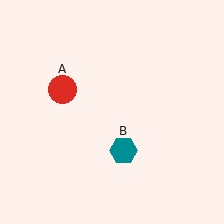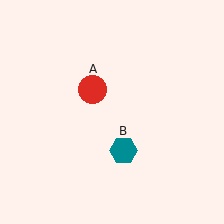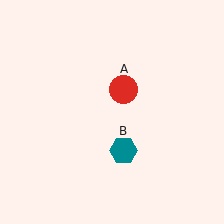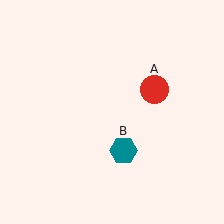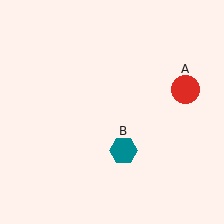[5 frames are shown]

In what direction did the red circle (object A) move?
The red circle (object A) moved right.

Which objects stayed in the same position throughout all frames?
Teal hexagon (object B) remained stationary.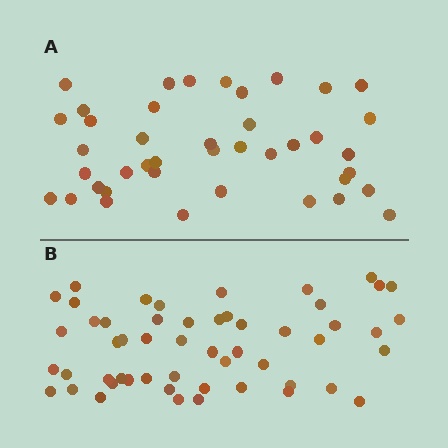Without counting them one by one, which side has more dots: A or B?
Region B (the bottom region) has more dots.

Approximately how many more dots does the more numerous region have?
Region B has roughly 12 or so more dots than region A.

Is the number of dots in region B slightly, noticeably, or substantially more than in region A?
Region B has noticeably more, but not dramatically so. The ratio is roughly 1.3 to 1.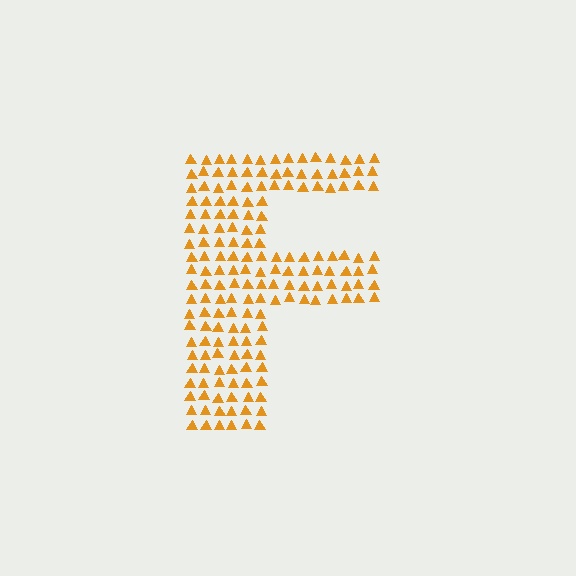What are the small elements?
The small elements are triangles.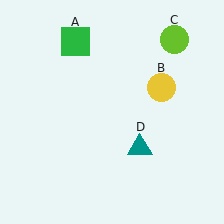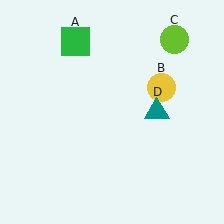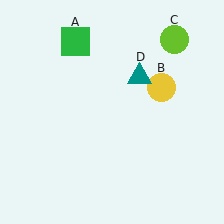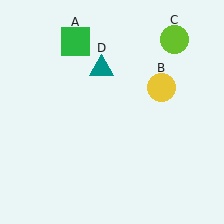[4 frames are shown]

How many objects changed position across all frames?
1 object changed position: teal triangle (object D).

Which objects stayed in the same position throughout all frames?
Green square (object A) and yellow circle (object B) and lime circle (object C) remained stationary.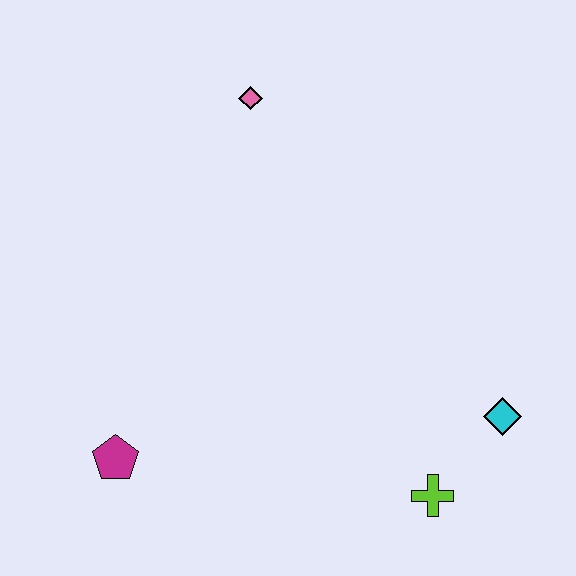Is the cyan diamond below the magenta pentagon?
No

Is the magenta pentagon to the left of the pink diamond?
Yes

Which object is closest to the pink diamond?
The magenta pentagon is closest to the pink diamond.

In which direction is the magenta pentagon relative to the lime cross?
The magenta pentagon is to the left of the lime cross.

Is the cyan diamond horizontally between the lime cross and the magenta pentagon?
No